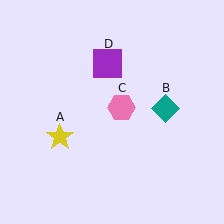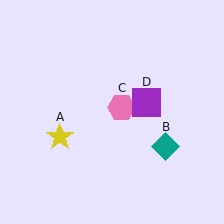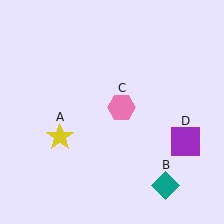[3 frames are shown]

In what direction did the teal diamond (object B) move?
The teal diamond (object B) moved down.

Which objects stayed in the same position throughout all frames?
Yellow star (object A) and pink hexagon (object C) remained stationary.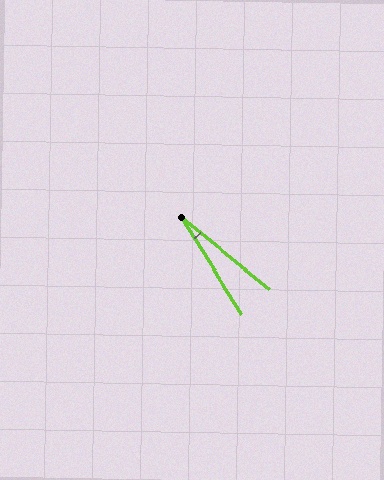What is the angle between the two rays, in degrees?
Approximately 19 degrees.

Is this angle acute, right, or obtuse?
It is acute.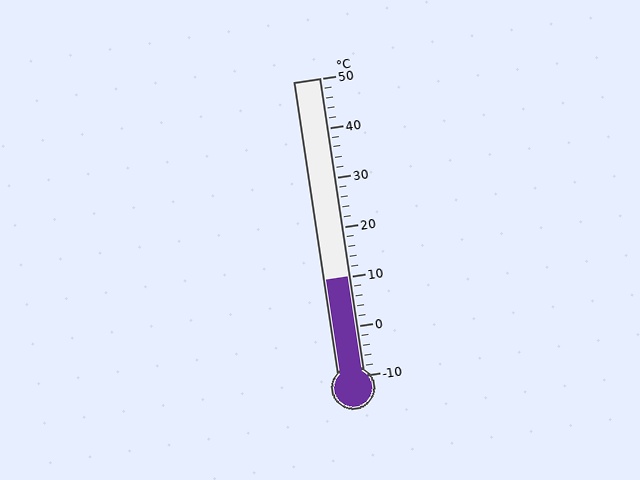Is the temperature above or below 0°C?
The temperature is above 0°C.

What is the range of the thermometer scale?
The thermometer scale ranges from -10°C to 50°C.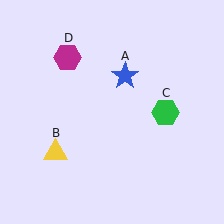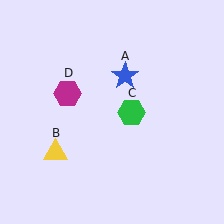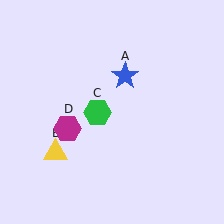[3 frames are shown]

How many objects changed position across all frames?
2 objects changed position: green hexagon (object C), magenta hexagon (object D).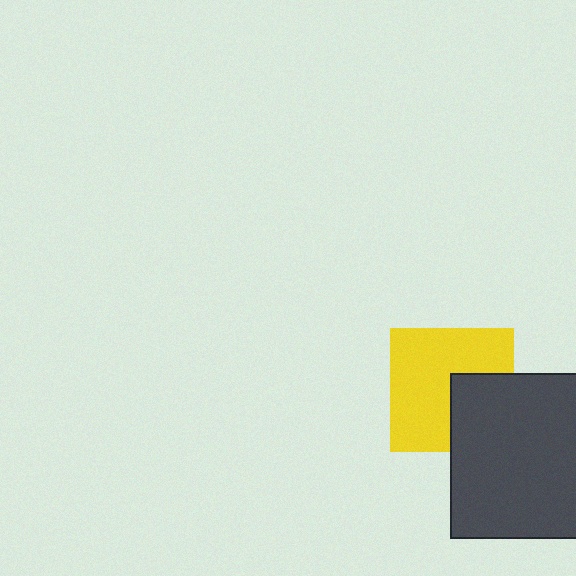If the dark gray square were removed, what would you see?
You would see the complete yellow square.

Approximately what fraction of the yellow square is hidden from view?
Roughly 32% of the yellow square is hidden behind the dark gray square.